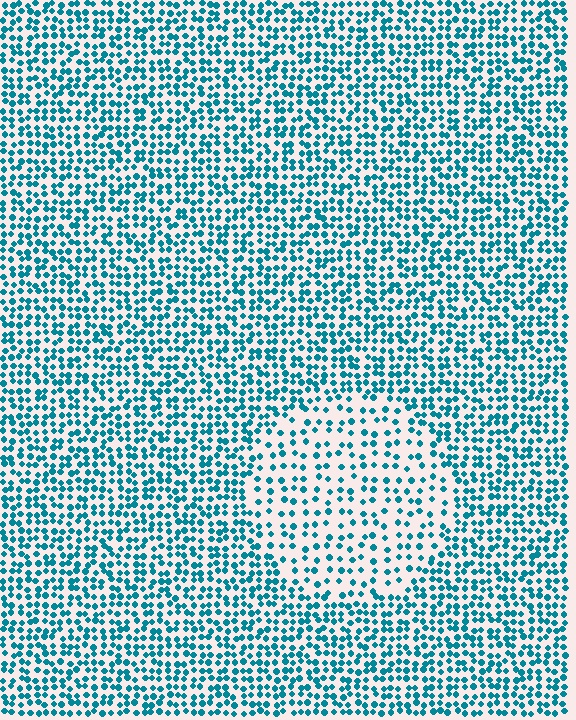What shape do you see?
I see a circle.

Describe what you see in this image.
The image contains small teal elements arranged at two different densities. A circle-shaped region is visible where the elements are less densely packed than the surrounding area.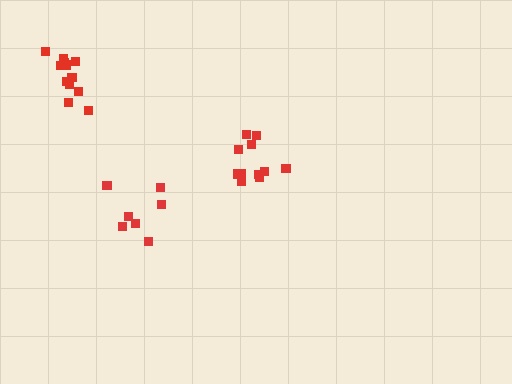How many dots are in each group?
Group 1: 7 dots, Group 2: 11 dots, Group 3: 12 dots (30 total).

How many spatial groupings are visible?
There are 3 spatial groupings.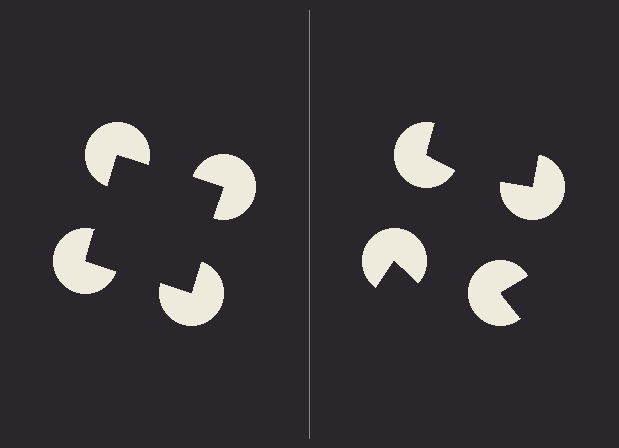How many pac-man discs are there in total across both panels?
8 — 4 on each side.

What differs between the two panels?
The pac-man discs are positioned identically on both sides; only the wedge orientations differ. On the left they align to a square; on the right they are misaligned.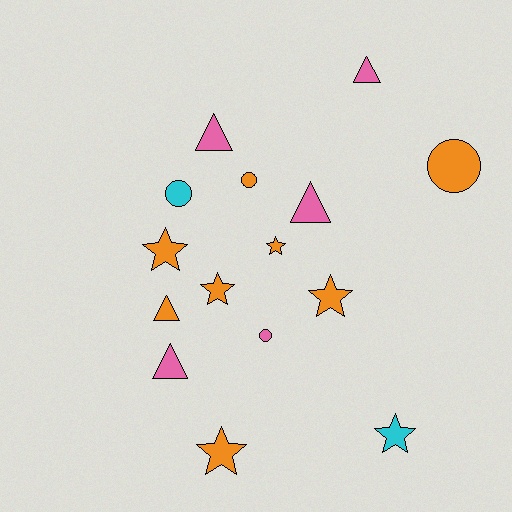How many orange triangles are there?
There is 1 orange triangle.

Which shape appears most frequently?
Star, with 6 objects.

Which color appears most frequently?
Orange, with 8 objects.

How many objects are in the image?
There are 15 objects.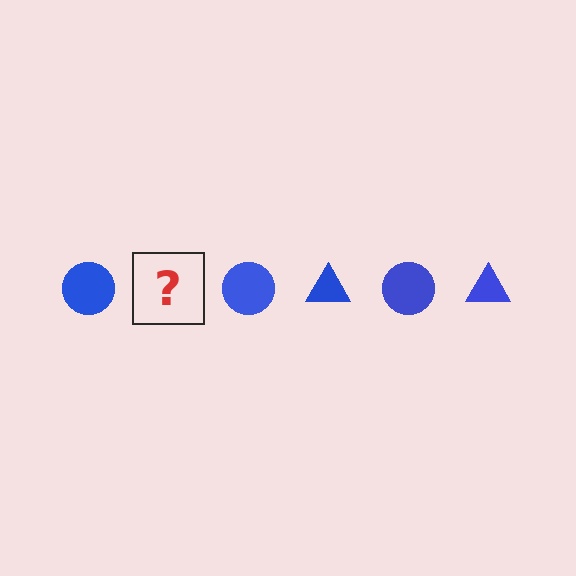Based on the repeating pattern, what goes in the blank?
The blank should be a blue triangle.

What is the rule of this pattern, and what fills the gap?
The rule is that the pattern cycles through circle, triangle shapes in blue. The gap should be filled with a blue triangle.